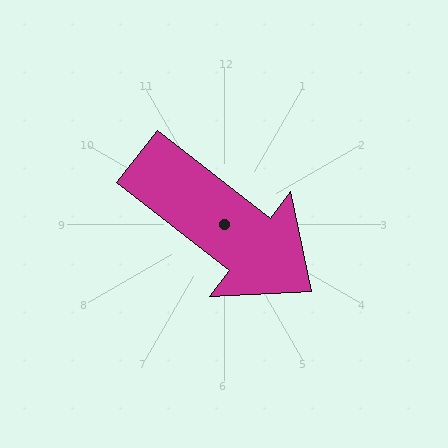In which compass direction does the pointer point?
Southeast.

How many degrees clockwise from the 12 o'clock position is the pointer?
Approximately 128 degrees.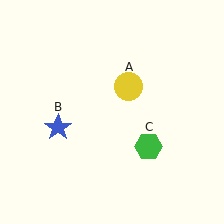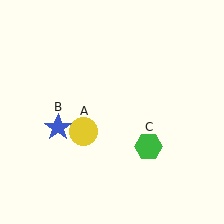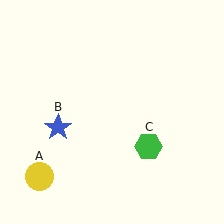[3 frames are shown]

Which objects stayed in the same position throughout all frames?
Blue star (object B) and green hexagon (object C) remained stationary.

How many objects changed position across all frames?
1 object changed position: yellow circle (object A).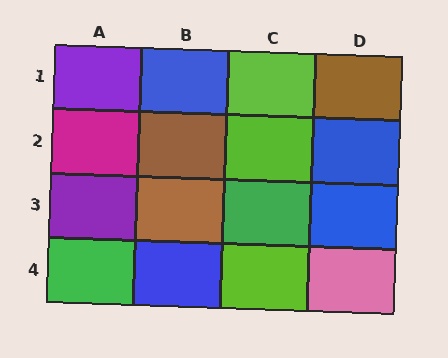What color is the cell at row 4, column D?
Pink.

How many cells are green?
2 cells are green.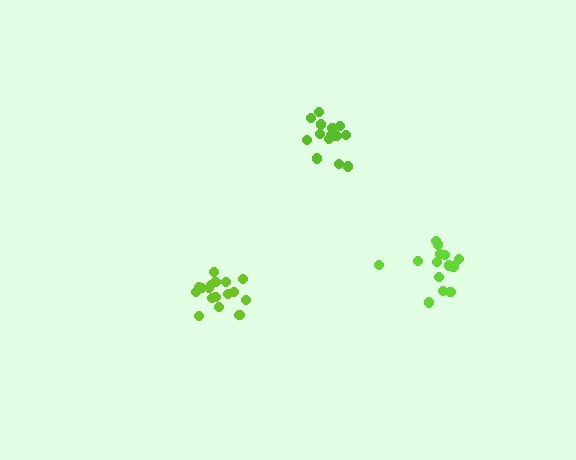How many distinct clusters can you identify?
There are 3 distinct clusters.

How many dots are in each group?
Group 1: 17 dots, Group 2: 14 dots, Group 3: 14 dots (45 total).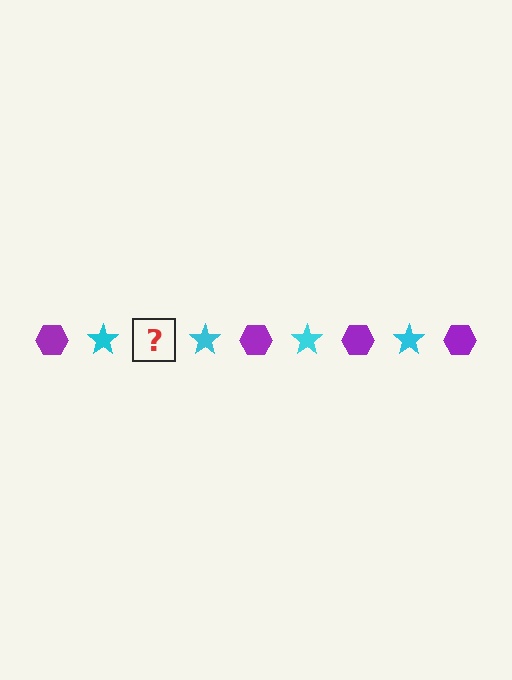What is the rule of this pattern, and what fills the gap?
The rule is that the pattern alternates between purple hexagon and cyan star. The gap should be filled with a purple hexagon.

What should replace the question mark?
The question mark should be replaced with a purple hexagon.